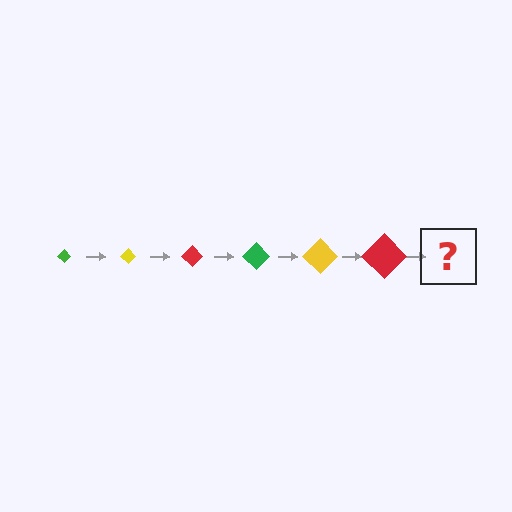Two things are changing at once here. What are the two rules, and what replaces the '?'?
The two rules are that the diamond grows larger each step and the color cycles through green, yellow, and red. The '?' should be a green diamond, larger than the previous one.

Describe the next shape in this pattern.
It should be a green diamond, larger than the previous one.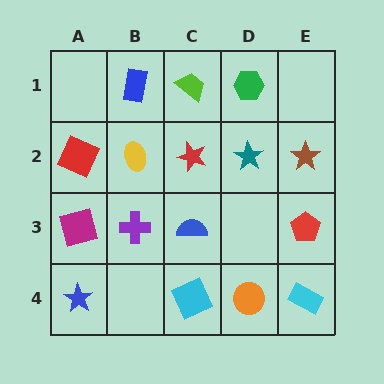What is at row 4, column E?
A cyan rectangle.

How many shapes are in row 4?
4 shapes.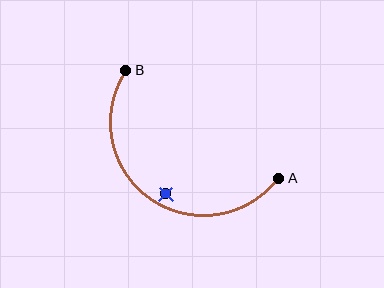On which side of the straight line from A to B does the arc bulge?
The arc bulges below and to the left of the straight line connecting A and B.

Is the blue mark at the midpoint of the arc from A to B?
No — the blue mark does not lie on the arc at all. It sits slightly inside the curve.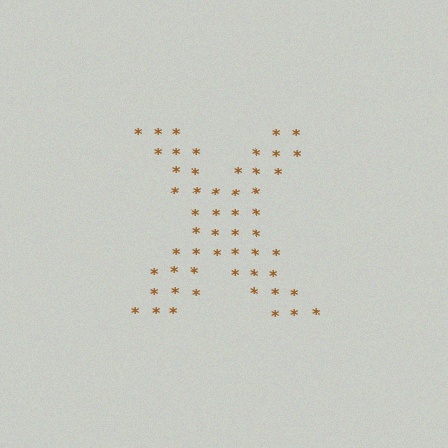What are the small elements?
The small elements are asterisks.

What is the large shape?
The large shape is the letter X.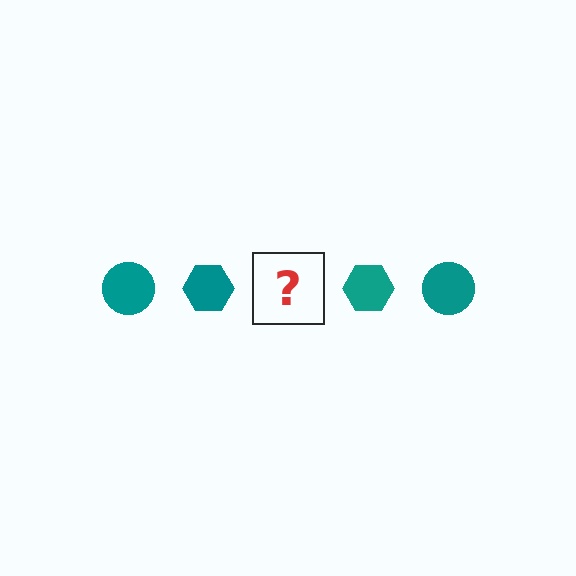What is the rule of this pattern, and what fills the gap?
The rule is that the pattern cycles through circle, hexagon shapes in teal. The gap should be filled with a teal circle.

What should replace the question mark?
The question mark should be replaced with a teal circle.